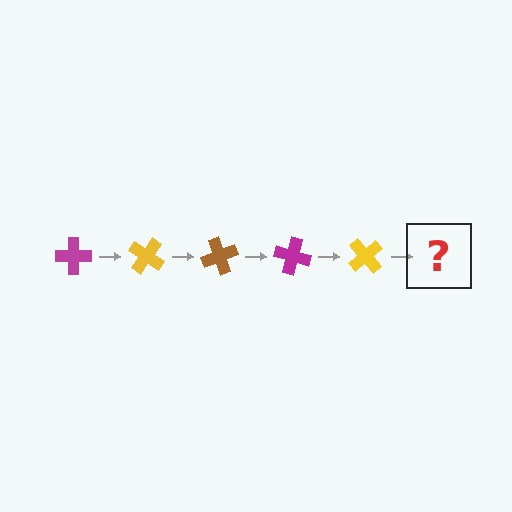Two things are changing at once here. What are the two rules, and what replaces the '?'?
The two rules are that it rotates 35 degrees each step and the color cycles through magenta, yellow, and brown. The '?' should be a brown cross, rotated 175 degrees from the start.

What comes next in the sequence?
The next element should be a brown cross, rotated 175 degrees from the start.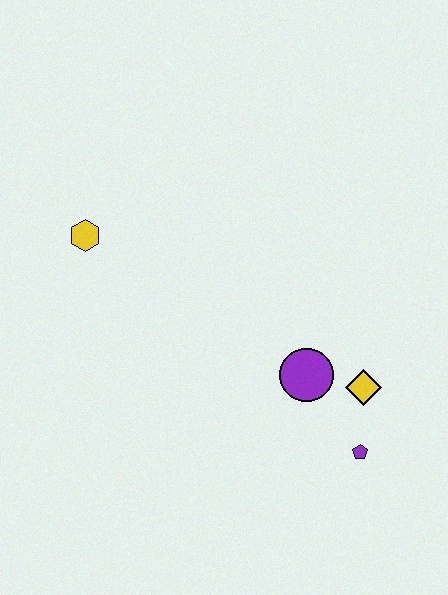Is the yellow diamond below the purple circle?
Yes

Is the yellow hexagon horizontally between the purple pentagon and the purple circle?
No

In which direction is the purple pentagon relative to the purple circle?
The purple pentagon is below the purple circle.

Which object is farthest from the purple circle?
The yellow hexagon is farthest from the purple circle.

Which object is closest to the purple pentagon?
The yellow diamond is closest to the purple pentagon.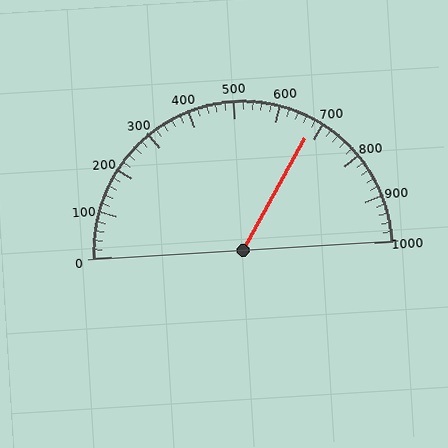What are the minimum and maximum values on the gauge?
The gauge ranges from 0 to 1000.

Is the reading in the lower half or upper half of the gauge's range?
The reading is in the upper half of the range (0 to 1000).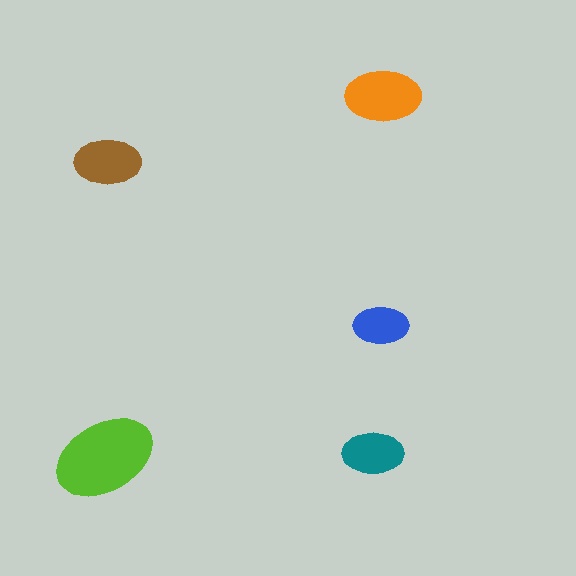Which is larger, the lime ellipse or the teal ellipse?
The lime one.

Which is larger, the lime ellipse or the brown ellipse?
The lime one.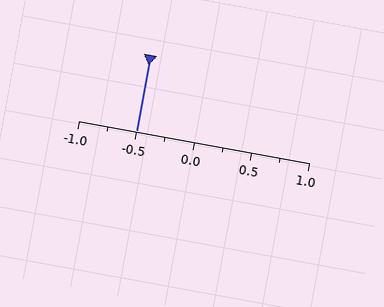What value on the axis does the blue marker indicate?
The marker indicates approximately -0.5.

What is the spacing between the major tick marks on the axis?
The major ticks are spaced 0.5 apart.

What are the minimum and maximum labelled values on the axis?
The axis runs from -1.0 to 1.0.